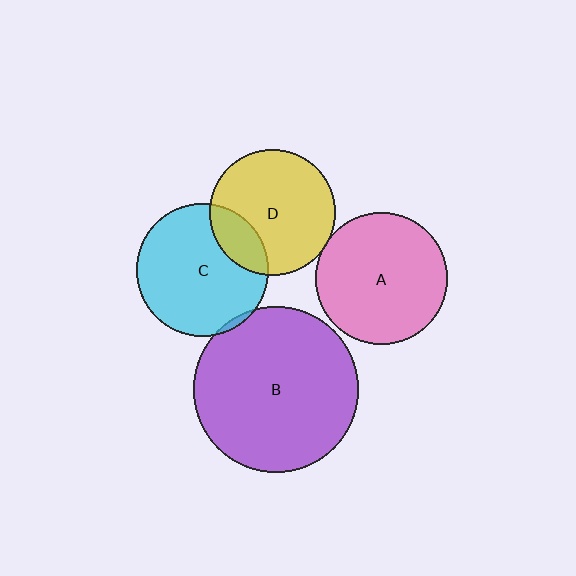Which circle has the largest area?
Circle B (purple).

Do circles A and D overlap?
Yes.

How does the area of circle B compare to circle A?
Approximately 1.6 times.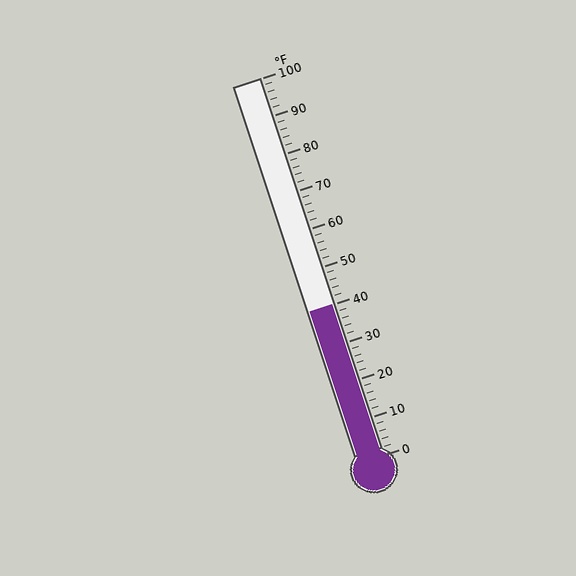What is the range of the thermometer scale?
The thermometer scale ranges from 0°F to 100°F.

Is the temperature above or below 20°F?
The temperature is above 20°F.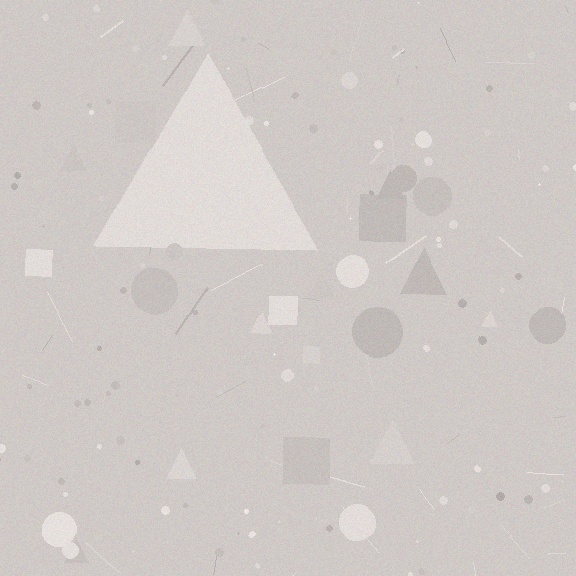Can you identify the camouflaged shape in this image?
The camouflaged shape is a triangle.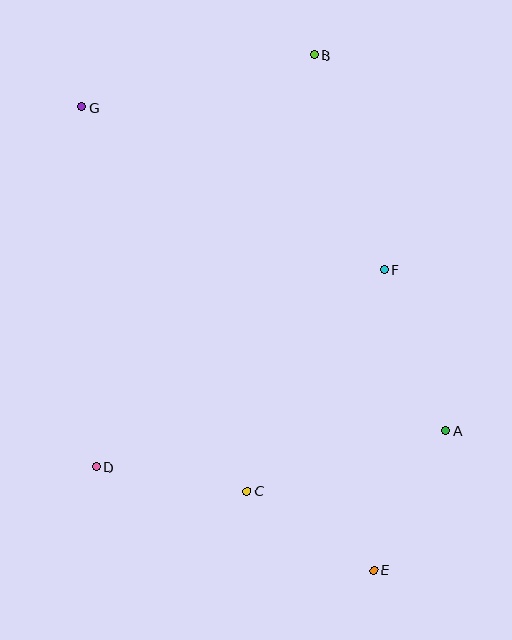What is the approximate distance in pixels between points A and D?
The distance between A and D is approximately 351 pixels.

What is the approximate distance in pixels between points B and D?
The distance between B and D is approximately 466 pixels.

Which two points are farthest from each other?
Points E and G are farthest from each other.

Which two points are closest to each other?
Points C and E are closest to each other.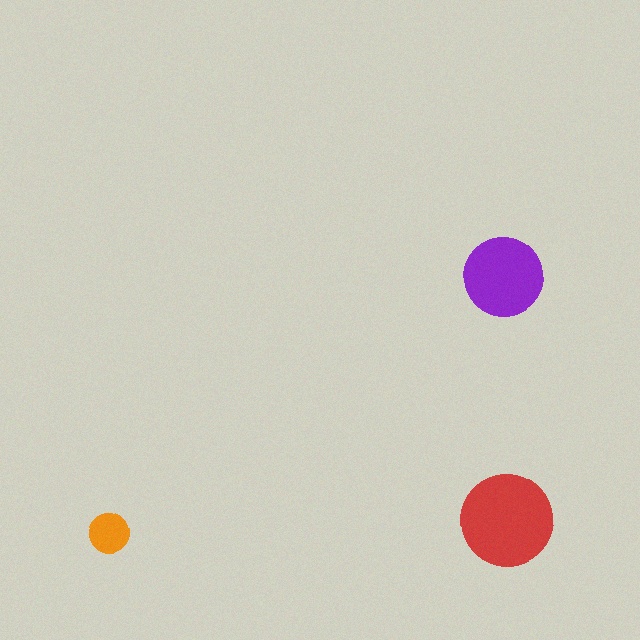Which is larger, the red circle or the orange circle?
The red one.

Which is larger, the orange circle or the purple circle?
The purple one.